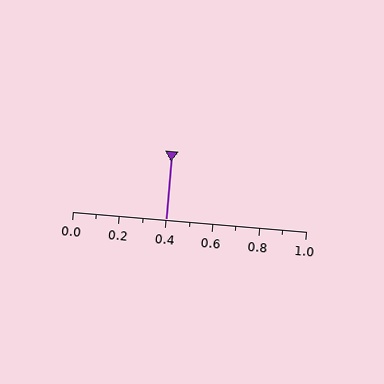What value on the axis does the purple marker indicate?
The marker indicates approximately 0.4.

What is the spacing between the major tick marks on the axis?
The major ticks are spaced 0.2 apart.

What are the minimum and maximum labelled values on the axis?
The axis runs from 0.0 to 1.0.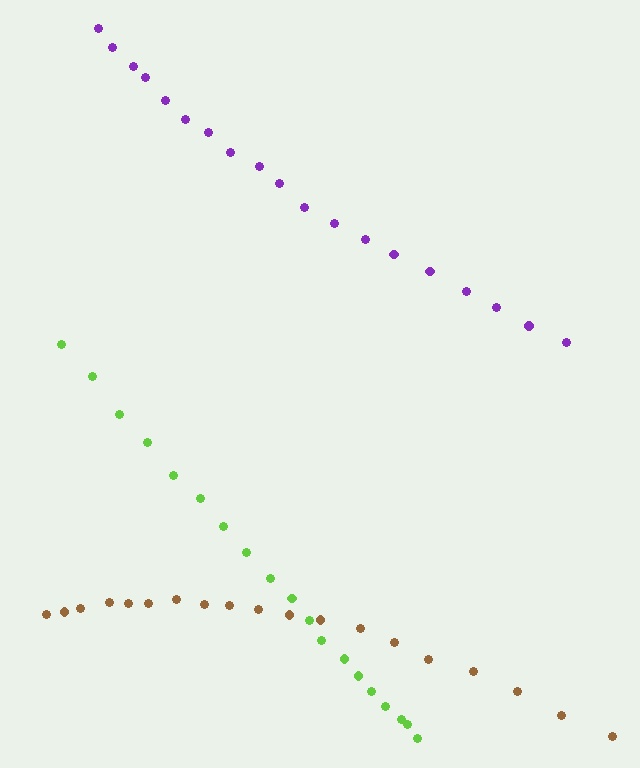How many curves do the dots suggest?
There are 3 distinct paths.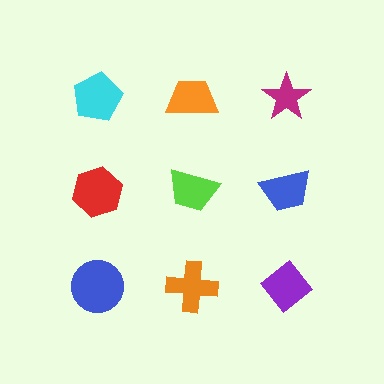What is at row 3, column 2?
An orange cross.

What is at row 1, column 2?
An orange trapezoid.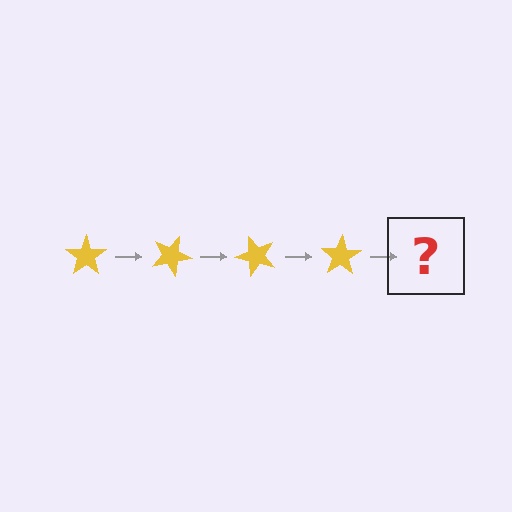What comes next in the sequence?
The next element should be a yellow star rotated 100 degrees.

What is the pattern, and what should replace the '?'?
The pattern is that the star rotates 25 degrees each step. The '?' should be a yellow star rotated 100 degrees.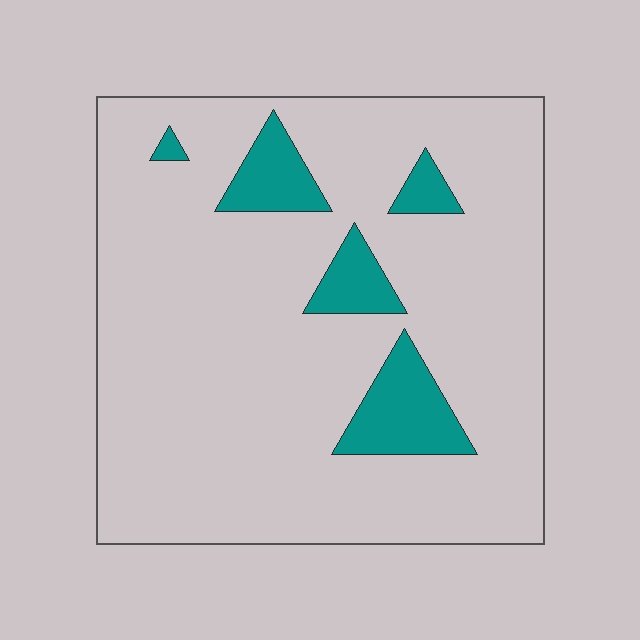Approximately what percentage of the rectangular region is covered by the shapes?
Approximately 10%.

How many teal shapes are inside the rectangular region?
5.